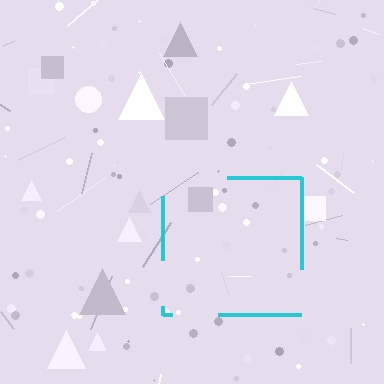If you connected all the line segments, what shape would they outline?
They would outline a square.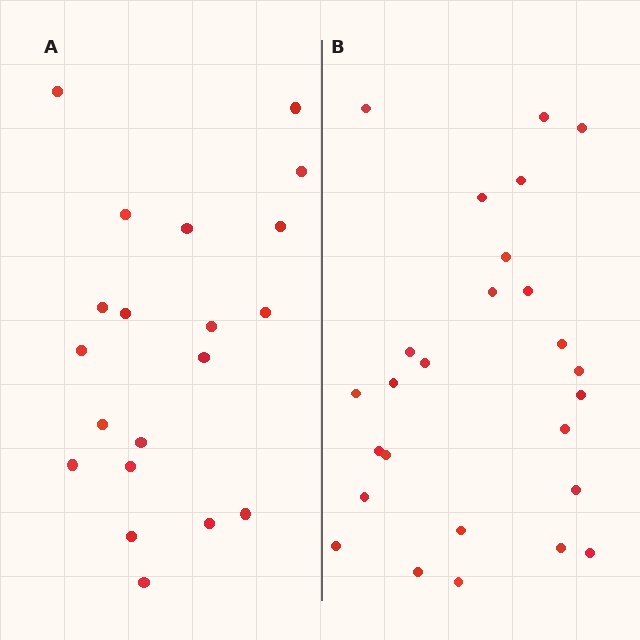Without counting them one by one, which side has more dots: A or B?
Region B (the right region) has more dots.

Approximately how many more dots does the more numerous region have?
Region B has about 6 more dots than region A.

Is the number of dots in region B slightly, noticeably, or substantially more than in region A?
Region B has noticeably more, but not dramatically so. The ratio is roughly 1.3 to 1.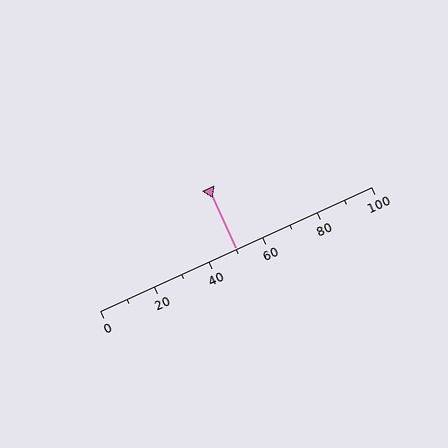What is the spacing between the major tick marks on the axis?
The major ticks are spaced 20 apart.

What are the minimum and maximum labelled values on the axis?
The axis runs from 0 to 100.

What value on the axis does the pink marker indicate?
The marker indicates approximately 50.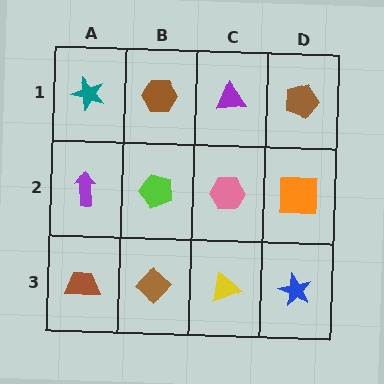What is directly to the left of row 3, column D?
A yellow triangle.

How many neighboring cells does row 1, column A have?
2.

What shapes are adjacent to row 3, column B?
A lime pentagon (row 2, column B), a brown trapezoid (row 3, column A), a yellow triangle (row 3, column C).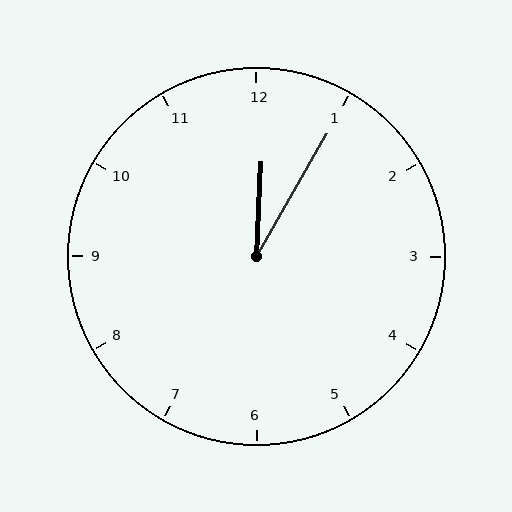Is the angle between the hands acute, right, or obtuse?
It is acute.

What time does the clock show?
12:05.